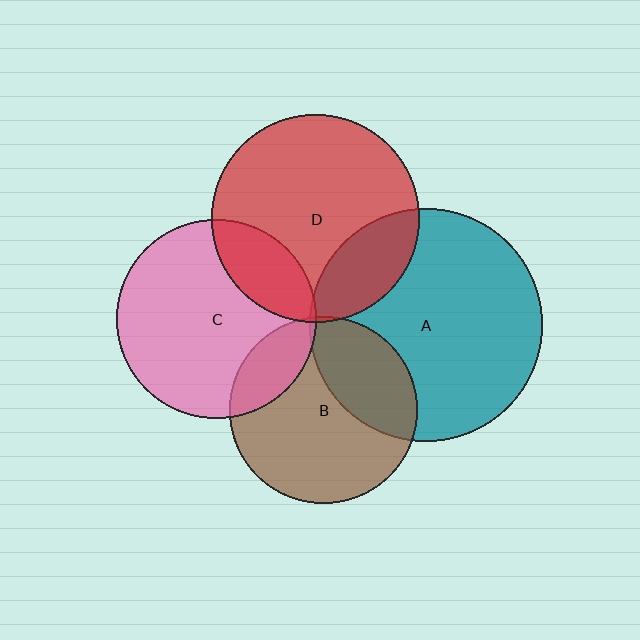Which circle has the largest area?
Circle A (teal).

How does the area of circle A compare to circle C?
Approximately 1.4 times.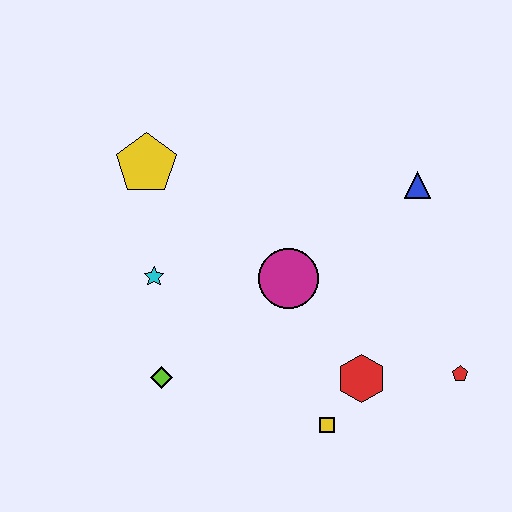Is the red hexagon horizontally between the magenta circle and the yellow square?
No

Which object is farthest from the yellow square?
The yellow pentagon is farthest from the yellow square.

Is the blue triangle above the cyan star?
Yes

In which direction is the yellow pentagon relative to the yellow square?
The yellow pentagon is above the yellow square.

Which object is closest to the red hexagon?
The yellow square is closest to the red hexagon.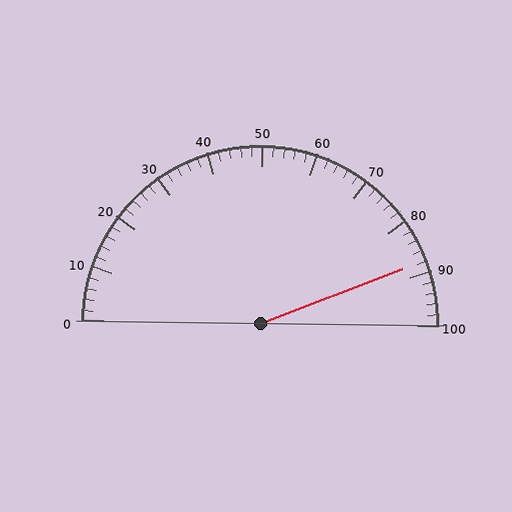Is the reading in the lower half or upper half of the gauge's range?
The reading is in the upper half of the range (0 to 100).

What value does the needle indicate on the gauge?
The needle indicates approximately 88.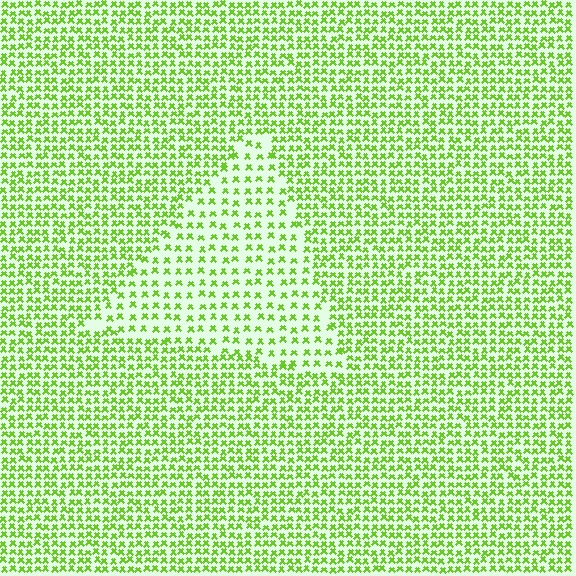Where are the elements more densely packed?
The elements are more densely packed outside the triangle boundary.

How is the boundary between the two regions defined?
The boundary is defined by a change in element density (approximately 1.9x ratio). All elements are the same color, size, and shape.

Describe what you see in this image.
The image contains small lime elements arranged at two different densities. A triangle-shaped region is visible where the elements are less densely packed than the surrounding area.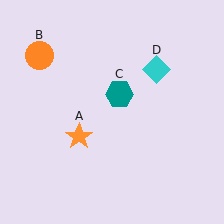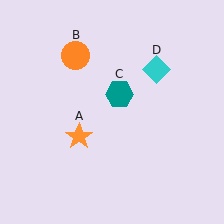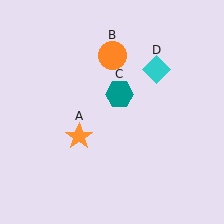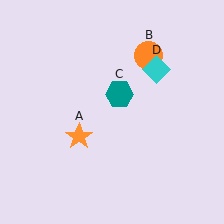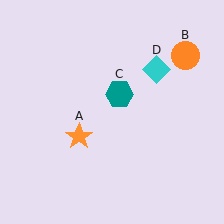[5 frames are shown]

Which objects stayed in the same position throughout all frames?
Orange star (object A) and teal hexagon (object C) and cyan diamond (object D) remained stationary.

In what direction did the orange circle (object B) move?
The orange circle (object B) moved right.